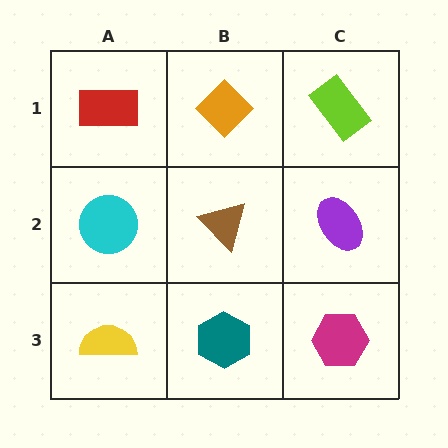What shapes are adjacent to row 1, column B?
A brown triangle (row 2, column B), a red rectangle (row 1, column A), a lime rectangle (row 1, column C).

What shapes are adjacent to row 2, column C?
A lime rectangle (row 1, column C), a magenta hexagon (row 3, column C), a brown triangle (row 2, column B).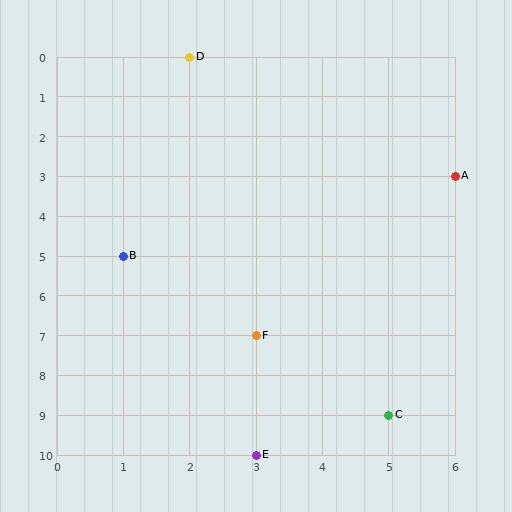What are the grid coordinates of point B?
Point B is at grid coordinates (1, 5).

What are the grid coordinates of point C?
Point C is at grid coordinates (5, 9).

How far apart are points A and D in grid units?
Points A and D are 4 columns and 3 rows apart (about 5.0 grid units diagonally).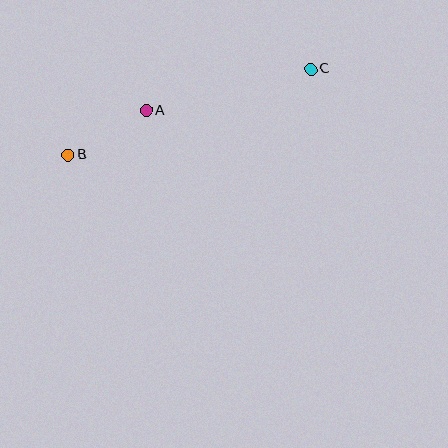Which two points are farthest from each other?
Points B and C are farthest from each other.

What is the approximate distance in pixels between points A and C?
The distance between A and C is approximately 170 pixels.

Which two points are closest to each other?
Points A and B are closest to each other.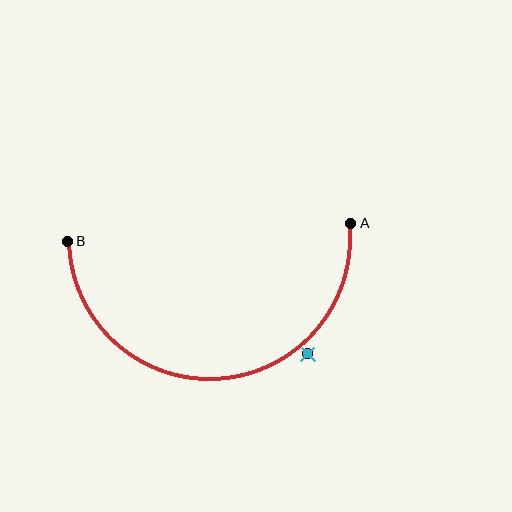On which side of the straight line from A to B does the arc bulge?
The arc bulges below the straight line connecting A and B.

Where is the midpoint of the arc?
The arc midpoint is the point on the curve farthest from the straight line joining A and B. It sits below that line.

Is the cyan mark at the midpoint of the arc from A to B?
No — the cyan mark does not lie on the arc at all. It sits slightly outside the curve.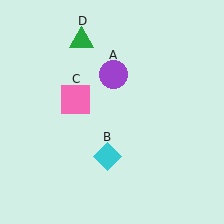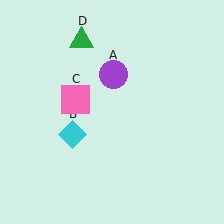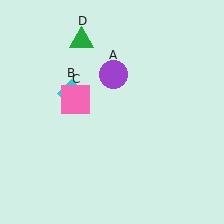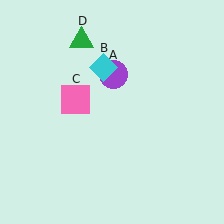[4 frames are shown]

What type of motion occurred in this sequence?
The cyan diamond (object B) rotated clockwise around the center of the scene.